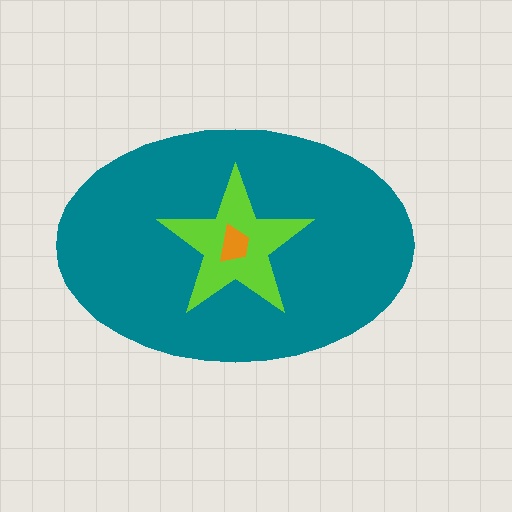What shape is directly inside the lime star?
The orange trapezoid.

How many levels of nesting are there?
3.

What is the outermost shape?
The teal ellipse.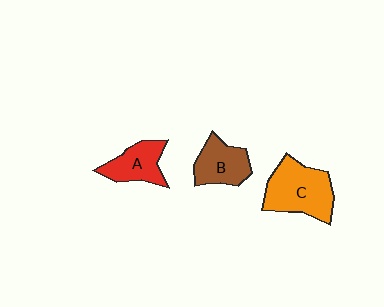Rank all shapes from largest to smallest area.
From largest to smallest: C (orange), B (brown), A (red).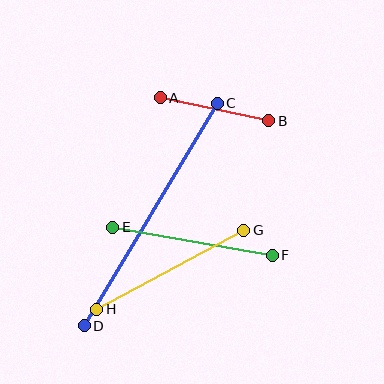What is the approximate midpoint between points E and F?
The midpoint is at approximately (192, 241) pixels.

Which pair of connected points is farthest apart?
Points C and D are farthest apart.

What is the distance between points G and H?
The distance is approximately 167 pixels.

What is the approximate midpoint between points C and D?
The midpoint is at approximately (151, 215) pixels.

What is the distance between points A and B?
The distance is approximately 111 pixels.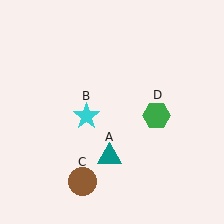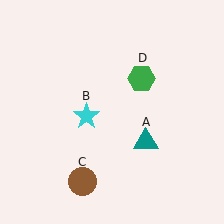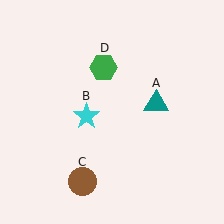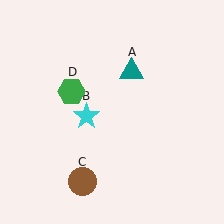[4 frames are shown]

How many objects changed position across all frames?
2 objects changed position: teal triangle (object A), green hexagon (object D).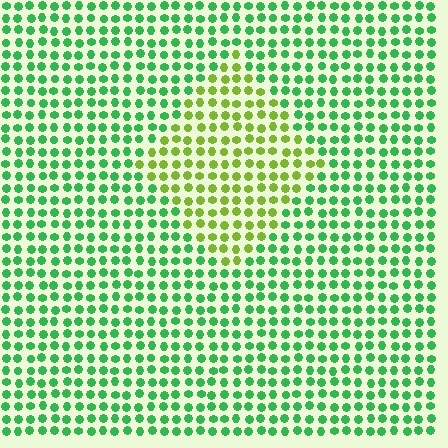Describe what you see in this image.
The image is filled with small green elements in a uniform arrangement. A diamond-shaped region is visible where the elements are tinted to a slightly different hue, forming a subtle color boundary.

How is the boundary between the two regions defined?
The boundary is defined purely by a slight shift in hue (about 47 degrees). Spacing, size, and orientation are identical on both sides.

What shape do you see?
I see a diamond.